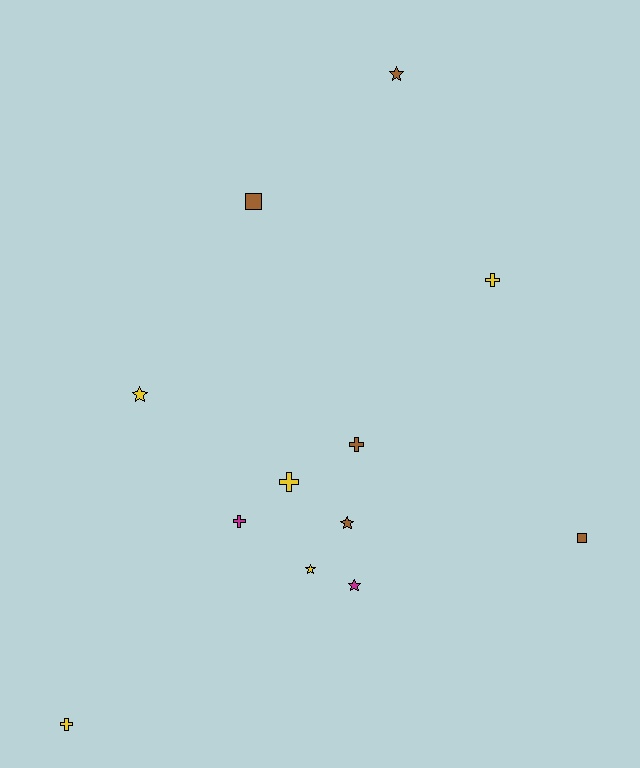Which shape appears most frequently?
Star, with 5 objects.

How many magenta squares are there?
There are no magenta squares.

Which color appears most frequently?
Brown, with 5 objects.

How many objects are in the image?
There are 12 objects.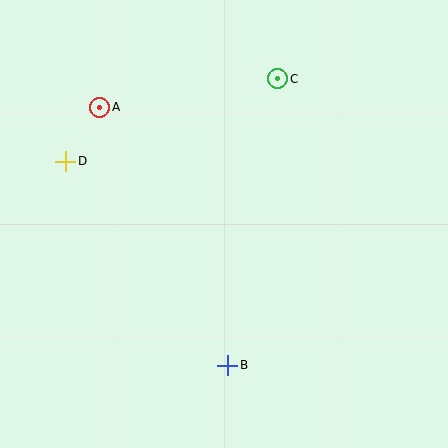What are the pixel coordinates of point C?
Point C is at (278, 79).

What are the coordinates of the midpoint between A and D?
The midpoint between A and D is at (83, 134).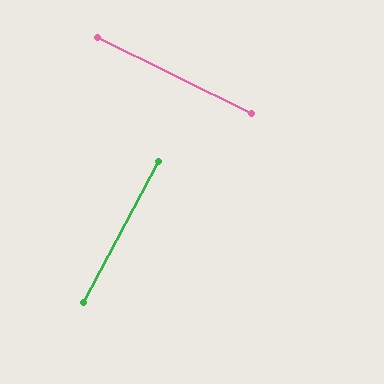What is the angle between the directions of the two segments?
Approximately 88 degrees.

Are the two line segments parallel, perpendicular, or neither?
Perpendicular — they meet at approximately 88°.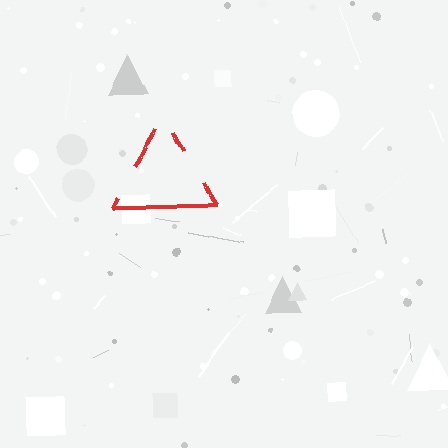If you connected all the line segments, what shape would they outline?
They would outline a triangle.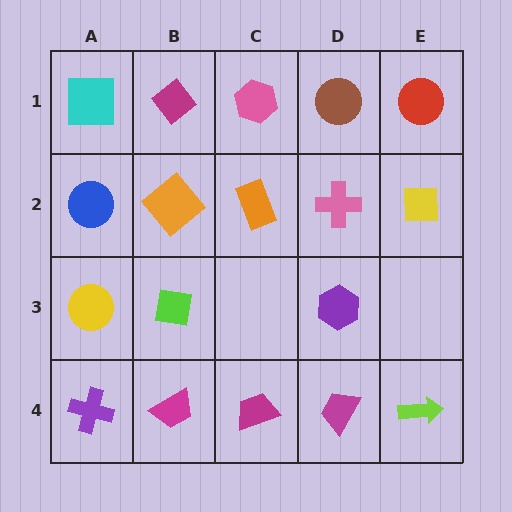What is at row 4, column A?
A purple cross.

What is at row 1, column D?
A brown circle.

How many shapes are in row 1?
5 shapes.